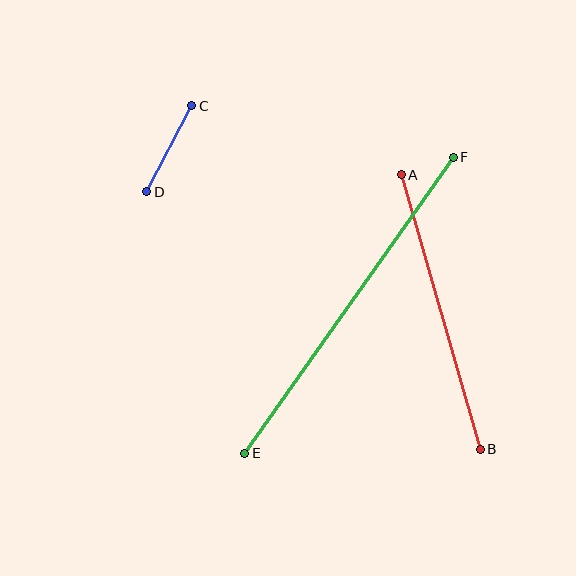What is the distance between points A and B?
The distance is approximately 286 pixels.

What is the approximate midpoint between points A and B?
The midpoint is at approximately (441, 312) pixels.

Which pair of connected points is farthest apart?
Points E and F are farthest apart.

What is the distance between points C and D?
The distance is approximately 97 pixels.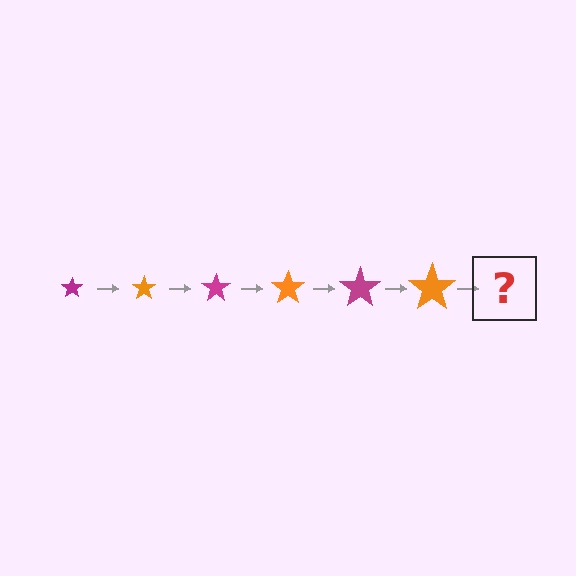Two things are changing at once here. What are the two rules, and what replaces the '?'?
The two rules are that the star grows larger each step and the color cycles through magenta and orange. The '?' should be a magenta star, larger than the previous one.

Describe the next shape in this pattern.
It should be a magenta star, larger than the previous one.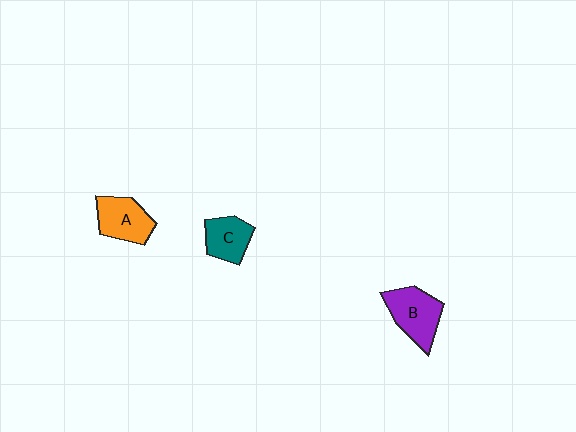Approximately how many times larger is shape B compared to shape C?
Approximately 1.4 times.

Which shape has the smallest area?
Shape C (teal).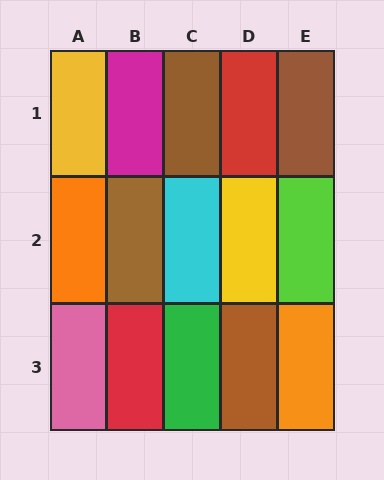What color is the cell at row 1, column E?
Brown.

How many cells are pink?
1 cell is pink.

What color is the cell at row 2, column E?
Lime.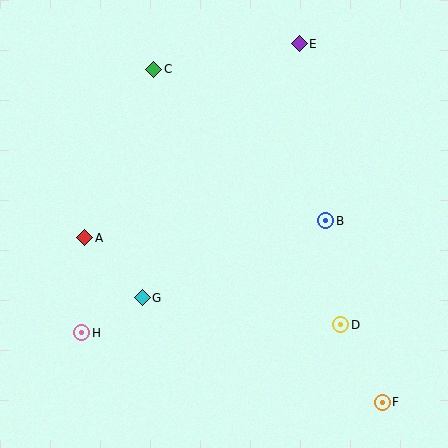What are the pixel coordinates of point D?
Point D is at (341, 325).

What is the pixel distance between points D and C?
The distance between D and C is 317 pixels.